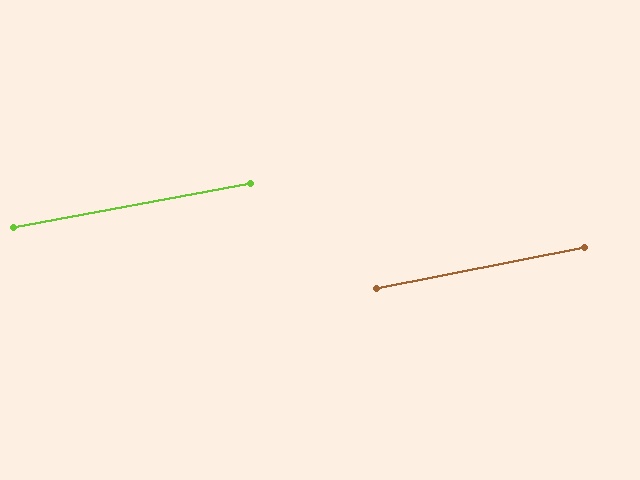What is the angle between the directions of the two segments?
Approximately 1 degree.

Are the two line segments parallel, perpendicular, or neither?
Parallel — their directions differ by only 0.6°.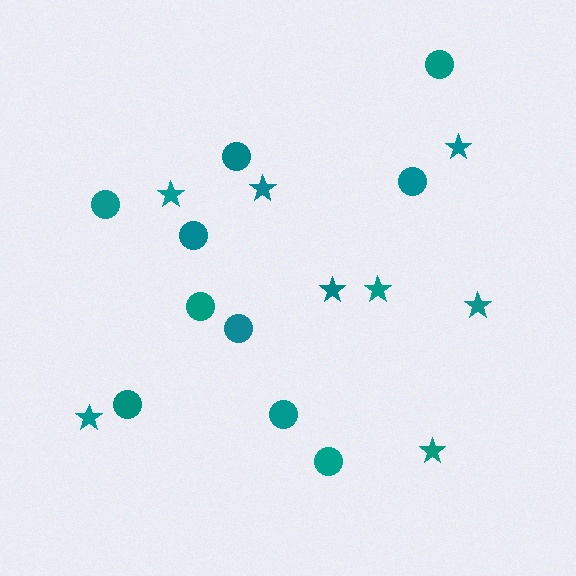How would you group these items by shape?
There are 2 groups: one group of stars (8) and one group of circles (10).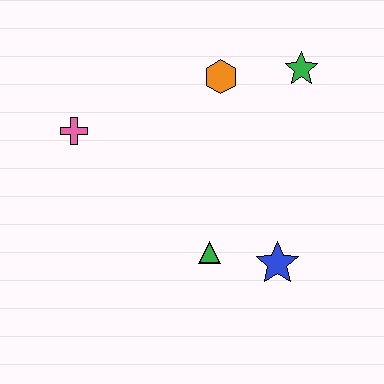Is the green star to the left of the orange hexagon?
No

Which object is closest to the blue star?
The green triangle is closest to the blue star.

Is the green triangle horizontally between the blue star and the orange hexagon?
No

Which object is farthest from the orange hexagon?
The blue star is farthest from the orange hexagon.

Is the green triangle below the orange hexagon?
Yes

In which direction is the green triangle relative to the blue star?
The green triangle is to the left of the blue star.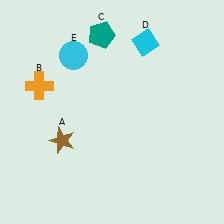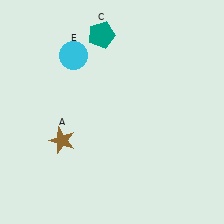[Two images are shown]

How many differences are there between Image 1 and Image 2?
There are 2 differences between the two images.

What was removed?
The orange cross (B), the cyan diamond (D) were removed in Image 2.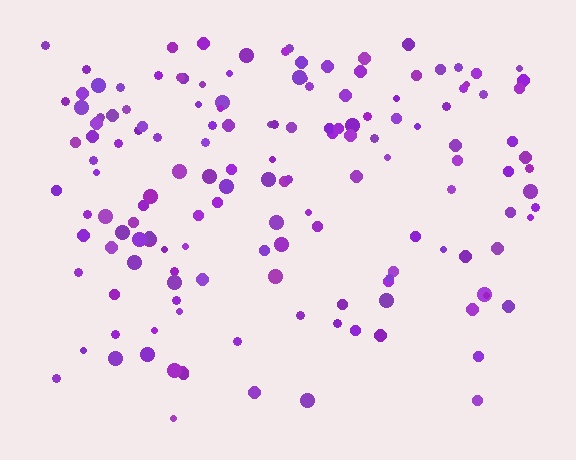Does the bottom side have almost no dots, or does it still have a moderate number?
Still a moderate number, just noticeably fewer than the top.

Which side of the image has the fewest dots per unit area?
The bottom.